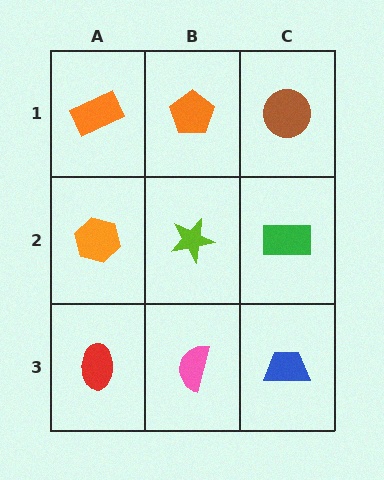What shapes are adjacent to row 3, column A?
An orange hexagon (row 2, column A), a pink semicircle (row 3, column B).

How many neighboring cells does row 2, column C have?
3.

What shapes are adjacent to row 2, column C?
A brown circle (row 1, column C), a blue trapezoid (row 3, column C), a lime star (row 2, column B).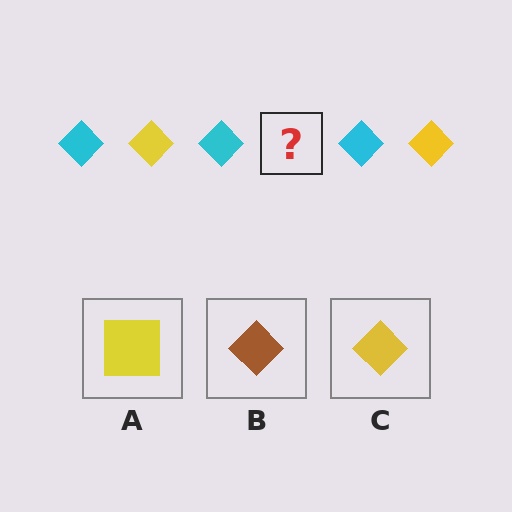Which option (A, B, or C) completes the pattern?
C.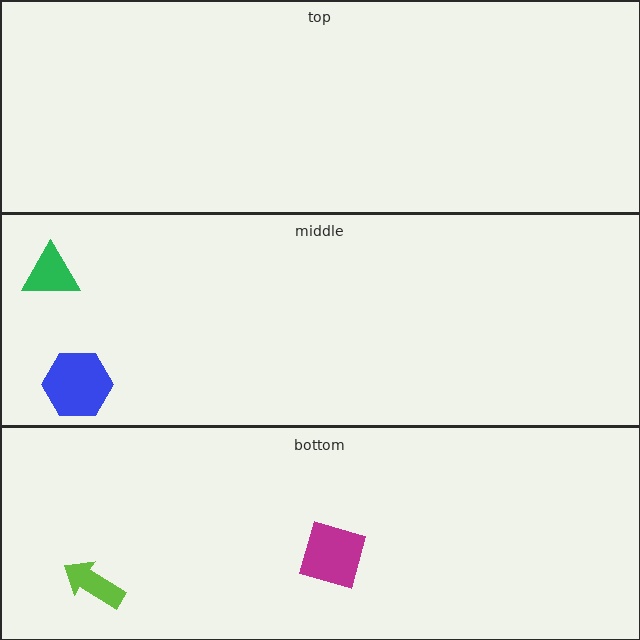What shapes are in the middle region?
The green triangle, the blue hexagon.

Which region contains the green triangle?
The middle region.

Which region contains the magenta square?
The bottom region.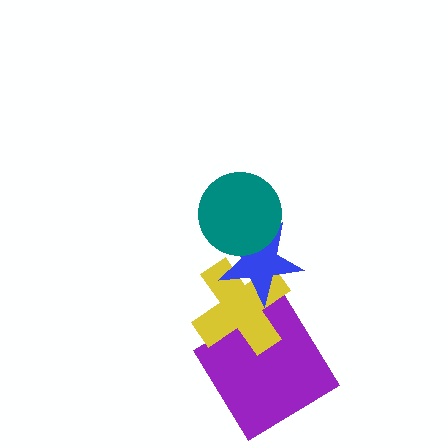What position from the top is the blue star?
The blue star is 2nd from the top.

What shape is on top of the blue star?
The teal circle is on top of the blue star.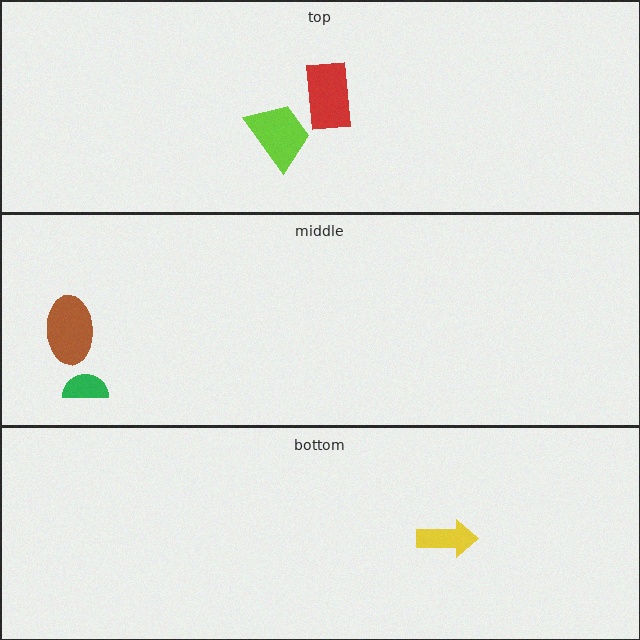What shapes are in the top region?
The red rectangle, the lime trapezoid.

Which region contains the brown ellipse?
The middle region.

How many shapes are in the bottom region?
1.